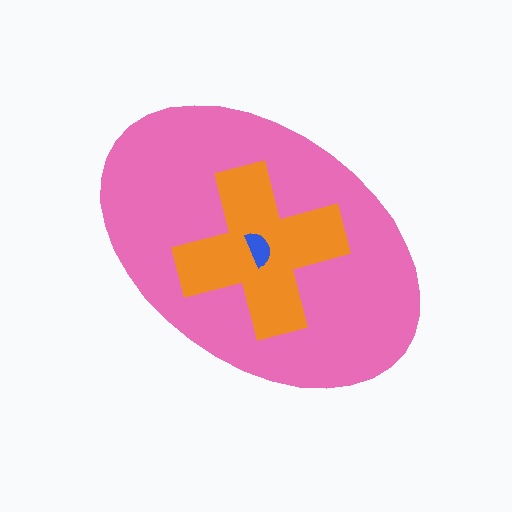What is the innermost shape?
The blue semicircle.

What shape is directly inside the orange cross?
The blue semicircle.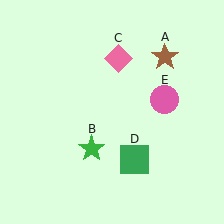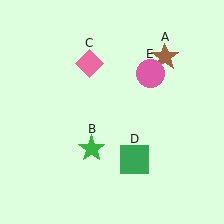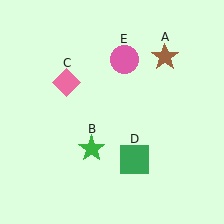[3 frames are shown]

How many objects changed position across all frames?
2 objects changed position: pink diamond (object C), pink circle (object E).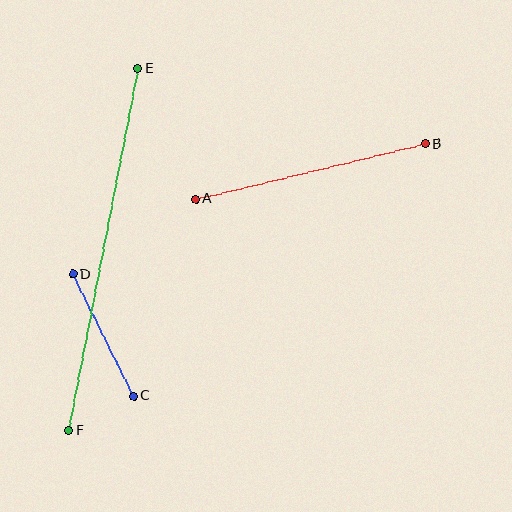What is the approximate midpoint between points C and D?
The midpoint is at approximately (103, 335) pixels.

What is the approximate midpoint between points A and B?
The midpoint is at approximately (310, 171) pixels.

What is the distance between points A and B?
The distance is approximately 236 pixels.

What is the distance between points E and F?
The distance is approximately 368 pixels.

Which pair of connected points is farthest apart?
Points E and F are farthest apart.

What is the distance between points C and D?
The distance is approximately 136 pixels.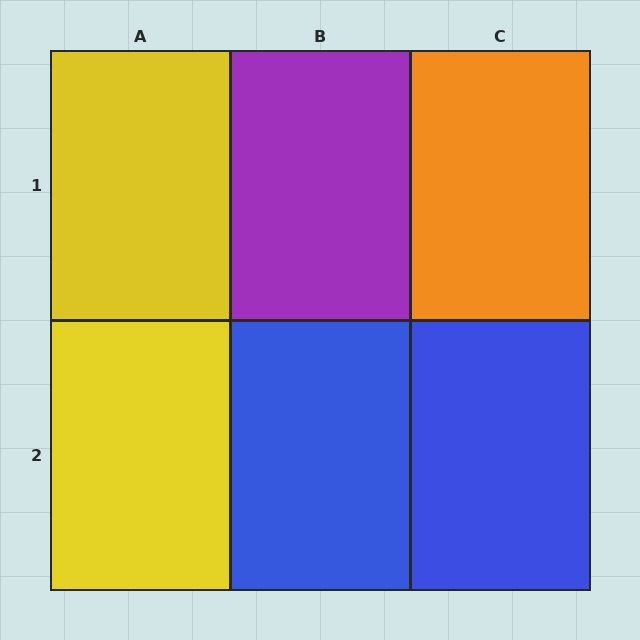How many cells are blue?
2 cells are blue.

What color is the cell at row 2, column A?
Yellow.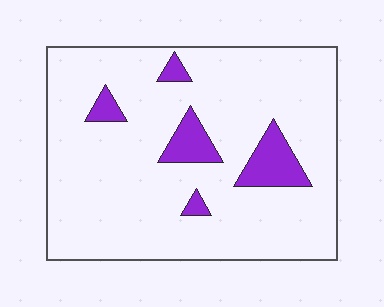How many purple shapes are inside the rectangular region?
5.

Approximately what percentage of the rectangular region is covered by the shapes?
Approximately 10%.